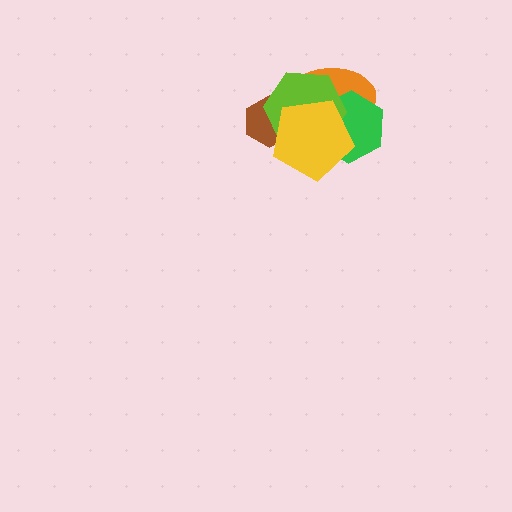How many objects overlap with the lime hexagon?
4 objects overlap with the lime hexagon.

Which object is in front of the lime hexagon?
The yellow pentagon is in front of the lime hexagon.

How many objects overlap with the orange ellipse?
3 objects overlap with the orange ellipse.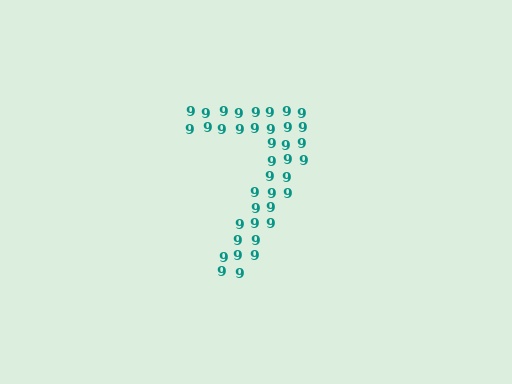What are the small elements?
The small elements are digit 9's.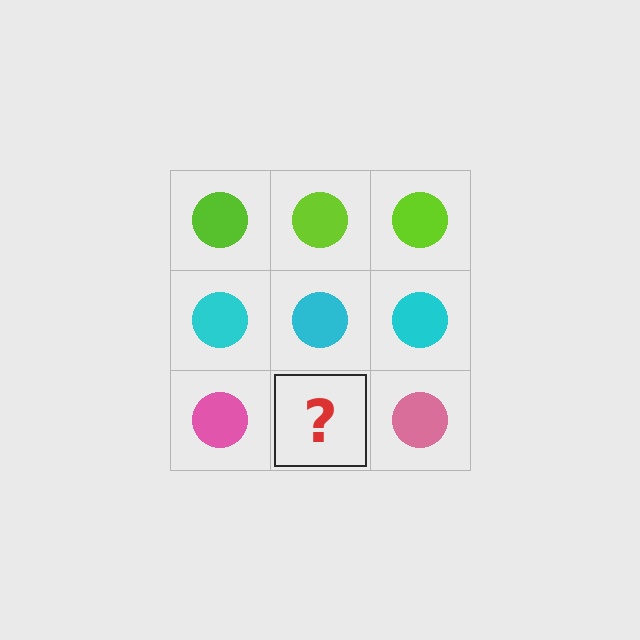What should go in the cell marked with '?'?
The missing cell should contain a pink circle.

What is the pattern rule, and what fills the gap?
The rule is that each row has a consistent color. The gap should be filled with a pink circle.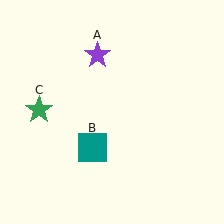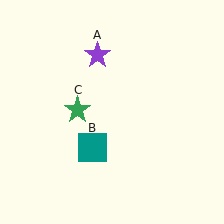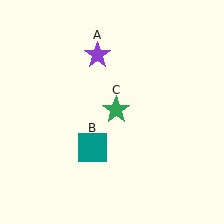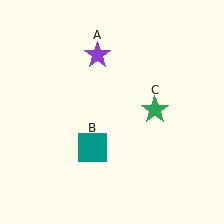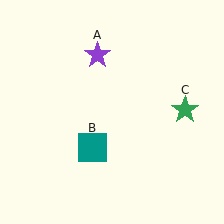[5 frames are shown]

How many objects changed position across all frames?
1 object changed position: green star (object C).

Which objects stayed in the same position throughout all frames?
Purple star (object A) and teal square (object B) remained stationary.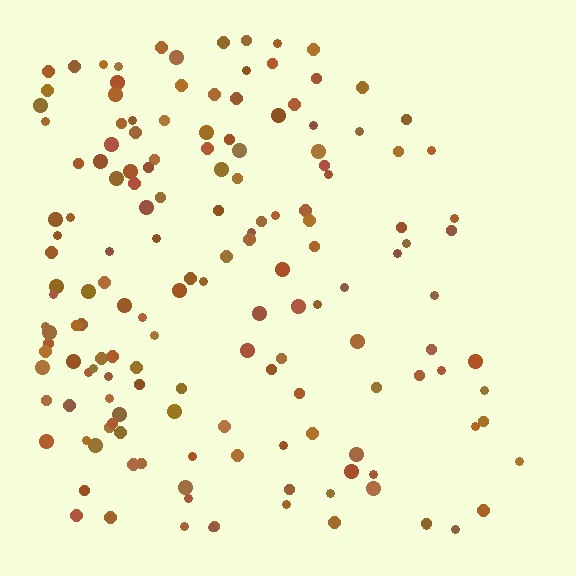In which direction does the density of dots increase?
From right to left, with the left side densest.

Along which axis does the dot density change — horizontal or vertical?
Horizontal.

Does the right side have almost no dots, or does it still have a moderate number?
Still a moderate number, just noticeably fewer than the left.